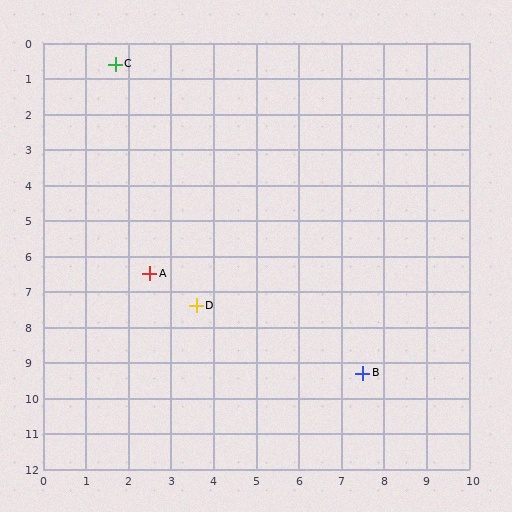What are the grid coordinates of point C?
Point C is at approximately (1.7, 0.6).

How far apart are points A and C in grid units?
Points A and C are about 6.0 grid units apart.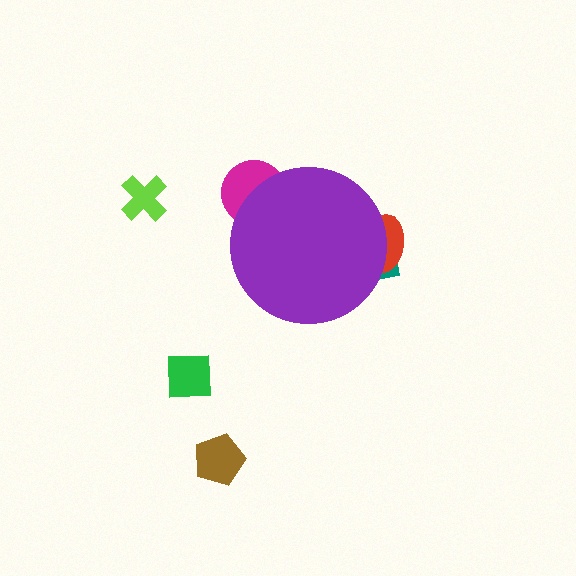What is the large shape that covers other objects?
A purple circle.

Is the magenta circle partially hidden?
Yes, the magenta circle is partially hidden behind the purple circle.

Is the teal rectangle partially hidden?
Yes, the teal rectangle is partially hidden behind the purple circle.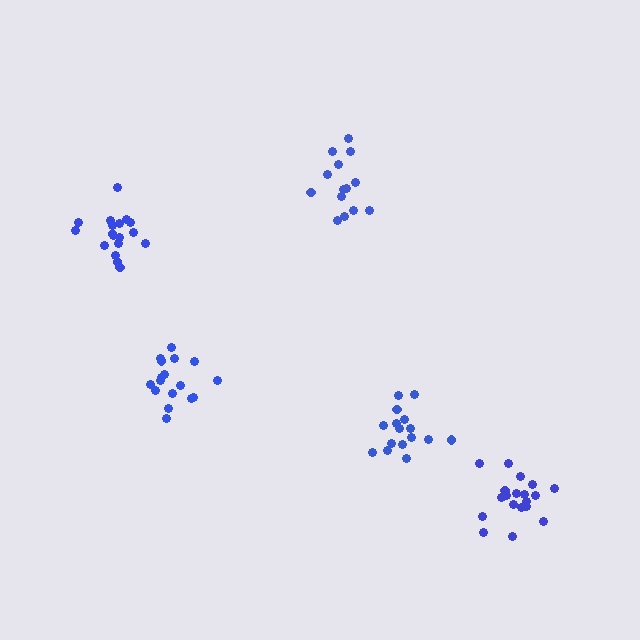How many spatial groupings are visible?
There are 5 spatial groupings.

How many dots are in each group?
Group 1: 16 dots, Group 2: 19 dots, Group 3: 14 dots, Group 4: 17 dots, Group 5: 18 dots (84 total).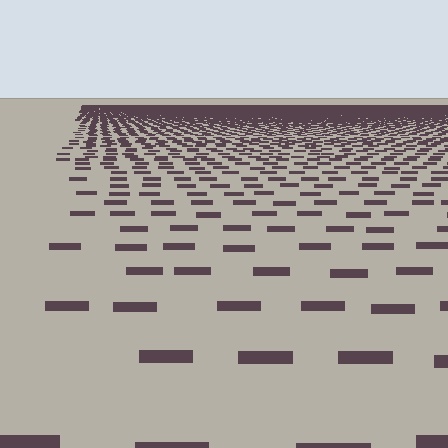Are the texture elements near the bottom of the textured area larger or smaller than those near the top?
Larger. Near the bottom, elements are closer to the viewer and appear at a bigger on-screen size.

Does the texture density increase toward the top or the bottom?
Density increases toward the top.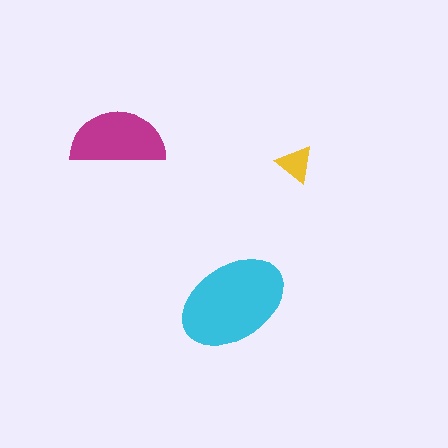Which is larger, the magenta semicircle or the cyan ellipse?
The cyan ellipse.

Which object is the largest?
The cyan ellipse.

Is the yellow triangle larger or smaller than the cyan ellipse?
Smaller.